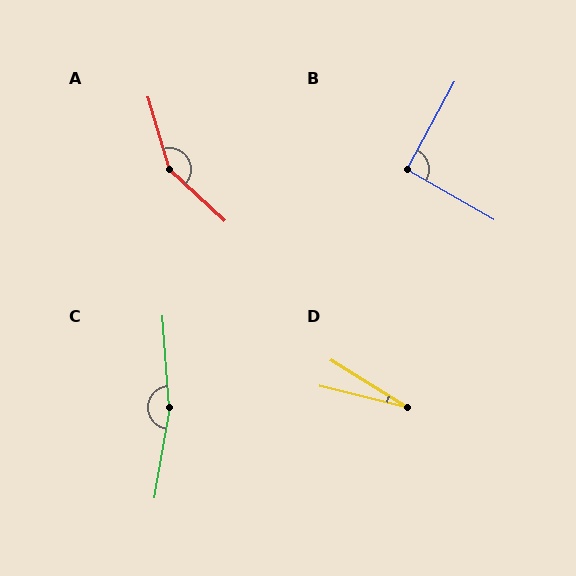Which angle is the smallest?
D, at approximately 18 degrees.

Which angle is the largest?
C, at approximately 166 degrees.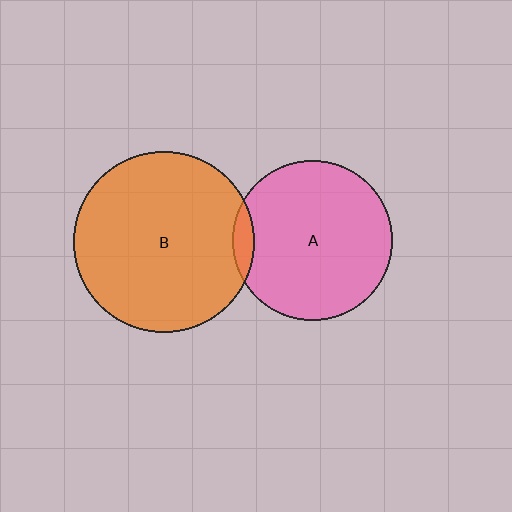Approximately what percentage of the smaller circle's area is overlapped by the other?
Approximately 5%.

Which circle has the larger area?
Circle B (orange).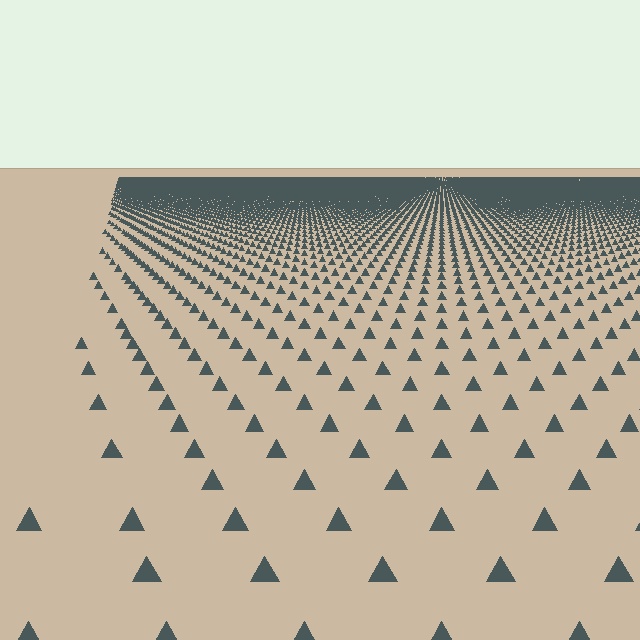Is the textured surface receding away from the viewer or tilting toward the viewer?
The surface is receding away from the viewer. Texture elements get smaller and denser toward the top.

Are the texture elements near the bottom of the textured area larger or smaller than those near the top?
Larger. Near the bottom, elements are closer to the viewer and appear at a bigger on-screen size.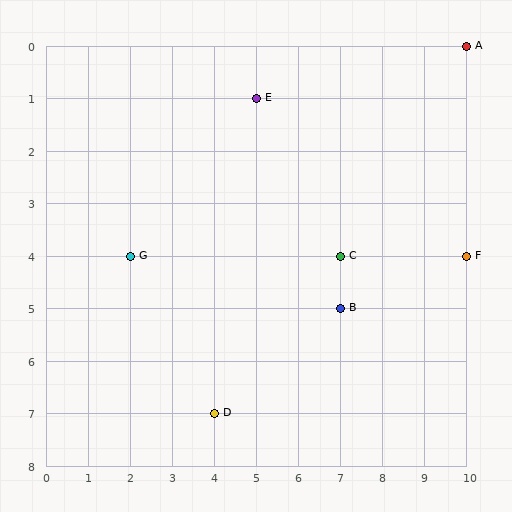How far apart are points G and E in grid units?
Points G and E are 3 columns and 3 rows apart (about 4.2 grid units diagonally).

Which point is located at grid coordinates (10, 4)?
Point F is at (10, 4).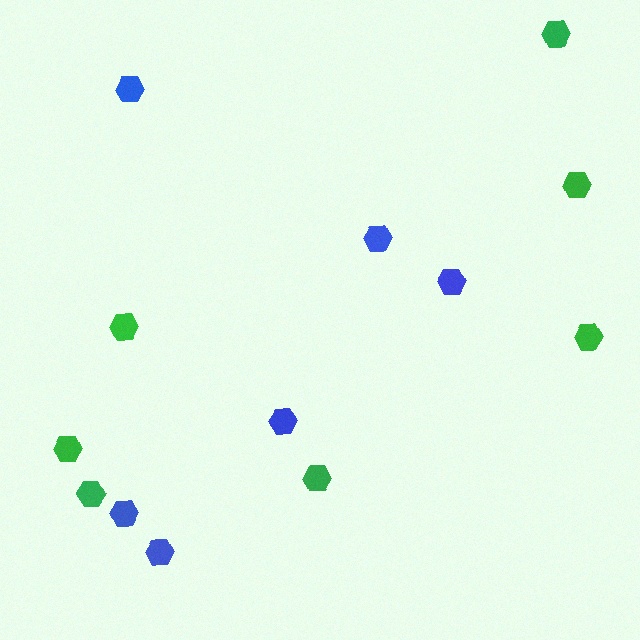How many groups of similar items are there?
There are 2 groups: one group of green hexagons (7) and one group of blue hexagons (6).